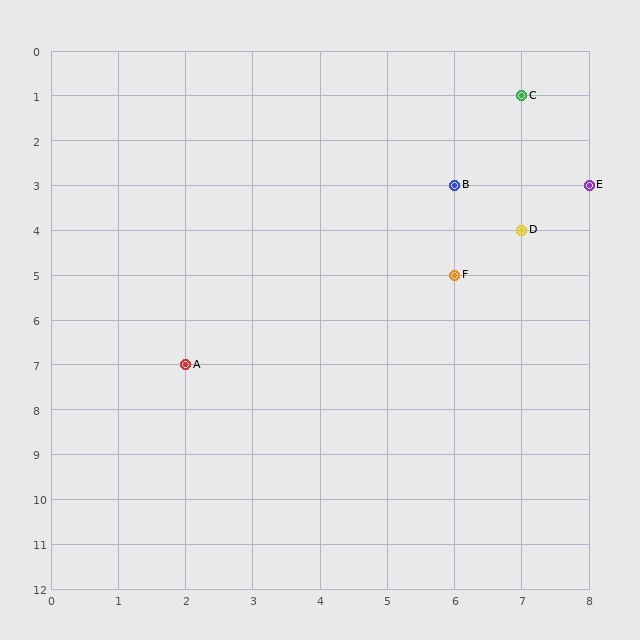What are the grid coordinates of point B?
Point B is at grid coordinates (6, 3).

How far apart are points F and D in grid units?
Points F and D are 1 column and 1 row apart (about 1.4 grid units diagonally).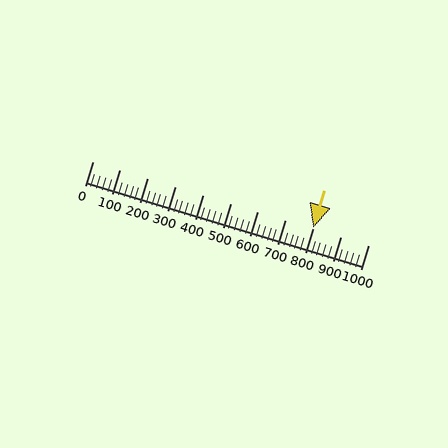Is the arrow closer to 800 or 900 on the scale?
The arrow is closer to 800.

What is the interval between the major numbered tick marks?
The major tick marks are spaced 100 units apart.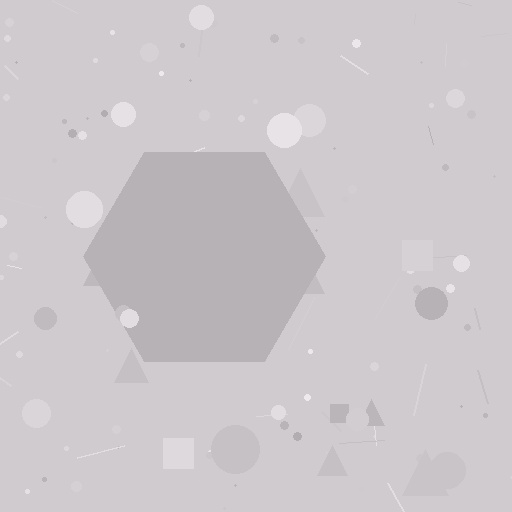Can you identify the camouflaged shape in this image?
The camouflaged shape is a hexagon.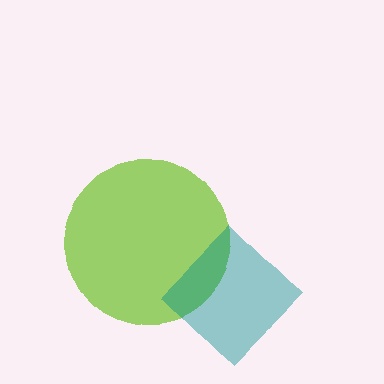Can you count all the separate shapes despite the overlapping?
Yes, there are 2 separate shapes.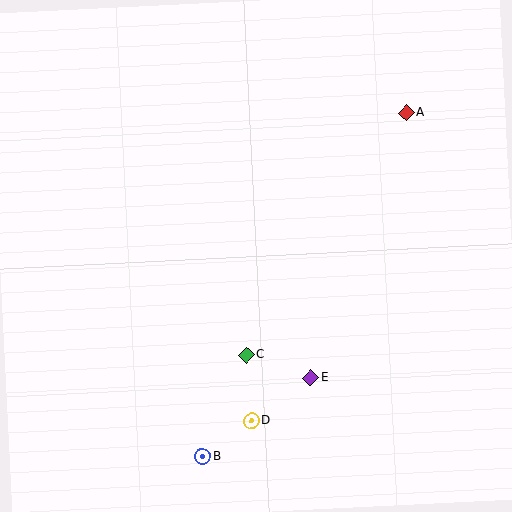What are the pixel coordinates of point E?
Point E is at (311, 378).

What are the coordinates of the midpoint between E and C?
The midpoint between E and C is at (278, 366).